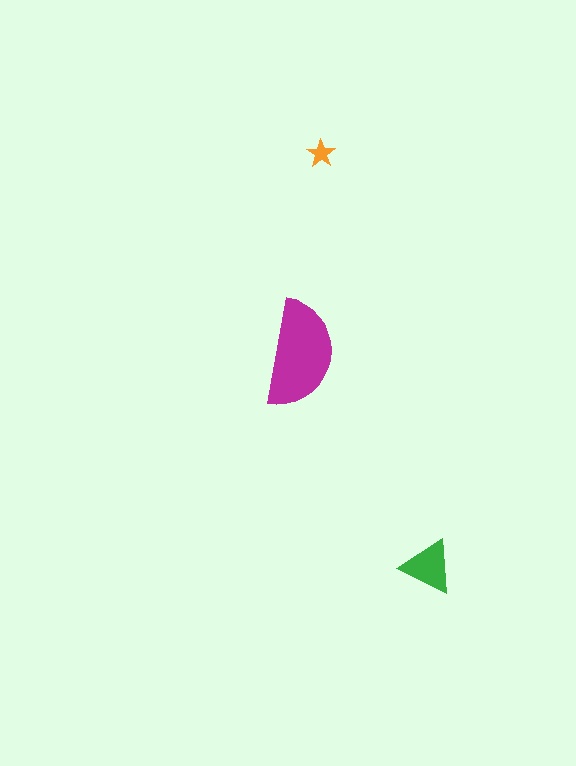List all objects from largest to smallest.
The magenta semicircle, the green triangle, the orange star.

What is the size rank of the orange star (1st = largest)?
3rd.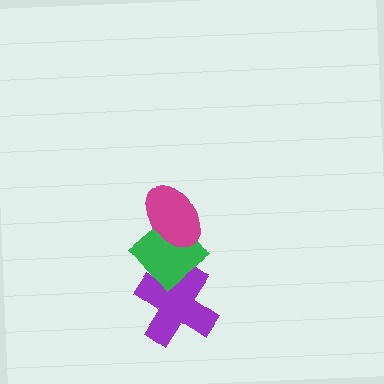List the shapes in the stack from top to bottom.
From top to bottom: the magenta ellipse, the green diamond, the purple cross.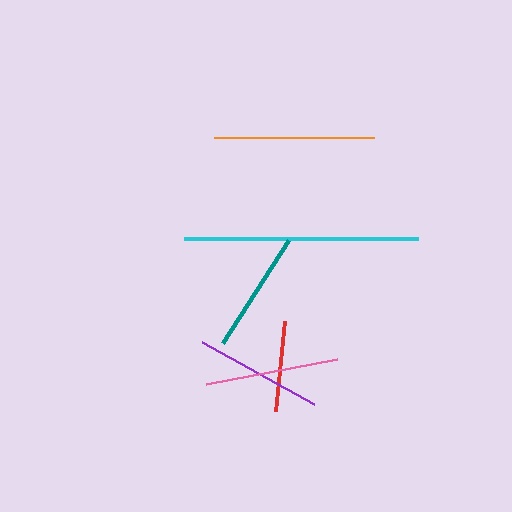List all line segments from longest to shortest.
From longest to shortest: cyan, orange, pink, purple, teal, red.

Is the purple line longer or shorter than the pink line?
The pink line is longer than the purple line.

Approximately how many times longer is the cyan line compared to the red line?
The cyan line is approximately 2.6 times the length of the red line.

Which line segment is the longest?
The cyan line is the longest at approximately 234 pixels.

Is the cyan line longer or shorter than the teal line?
The cyan line is longer than the teal line.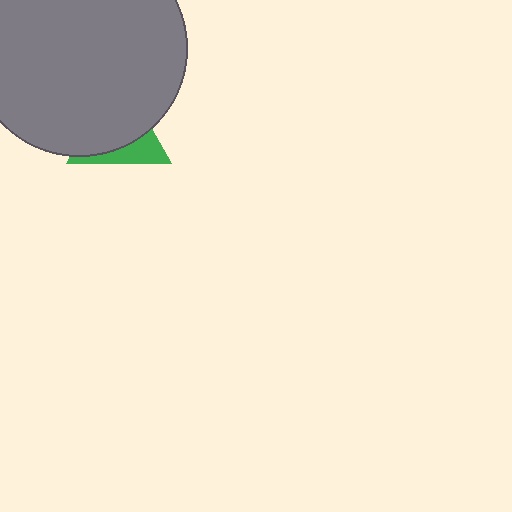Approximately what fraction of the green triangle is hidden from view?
Roughly 69% of the green triangle is hidden behind the gray circle.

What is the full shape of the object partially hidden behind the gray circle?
The partially hidden object is a green triangle.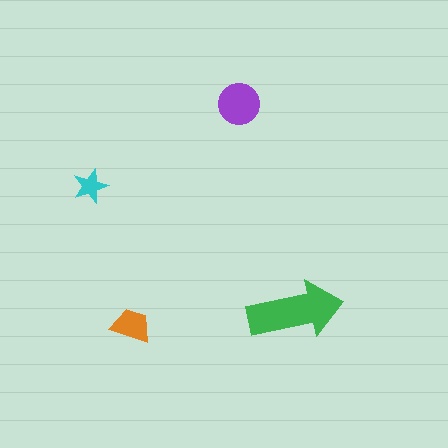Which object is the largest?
The green arrow.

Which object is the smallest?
The cyan star.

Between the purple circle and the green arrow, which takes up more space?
The green arrow.